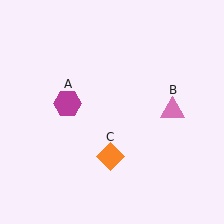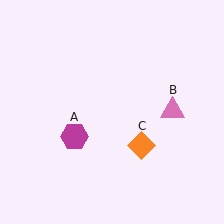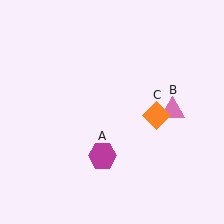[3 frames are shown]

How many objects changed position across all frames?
2 objects changed position: magenta hexagon (object A), orange diamond (object C).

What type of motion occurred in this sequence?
The magenta hexagon (object A), orange diamond (object C) rotated counterclockwise around the center of the scene.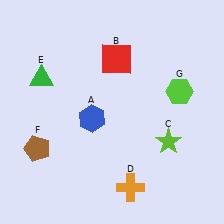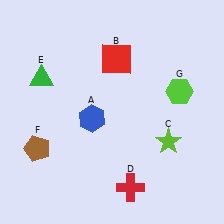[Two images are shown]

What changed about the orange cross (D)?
In Image 1, D is orange. In Image 2, it changed to red.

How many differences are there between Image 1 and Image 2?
There is 1 difference between the two images.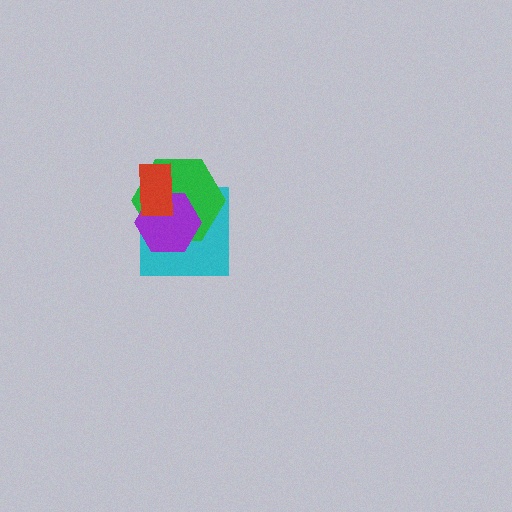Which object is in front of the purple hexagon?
The red rectangle is in front of the purple hexagon.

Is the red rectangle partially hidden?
No, no other shape covers it.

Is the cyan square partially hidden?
Yes, it is partially covered by another shape.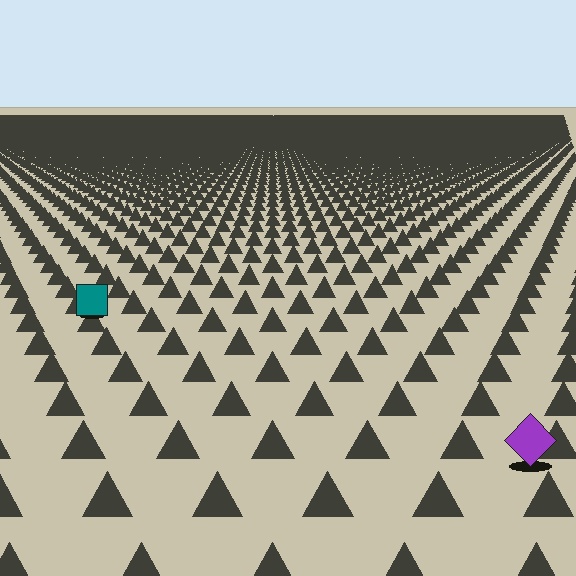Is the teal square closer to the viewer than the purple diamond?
No. The purple diamond is closer — you can tell from the texture gradient: the ground texture is coarser near it.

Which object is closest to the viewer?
The purple diamond is closest. The texture marks near it are larger and more spread out.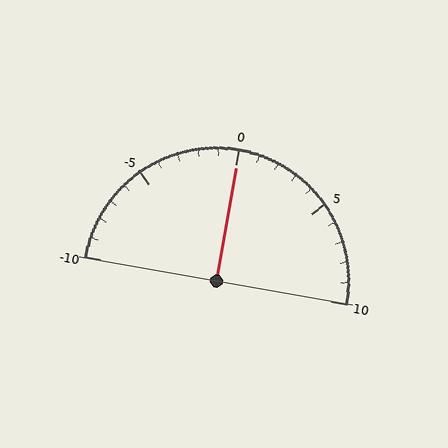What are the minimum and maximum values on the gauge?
The gauge ranges from -10 to 10.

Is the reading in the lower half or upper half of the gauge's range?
The reading is in the upper half of the range (-10 to 10).